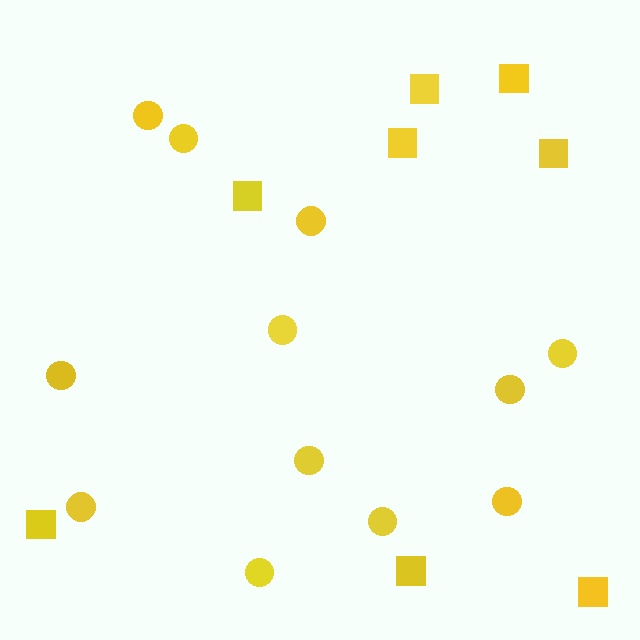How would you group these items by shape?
There are 2 groups: one group of squares (8) and one group of circles (12).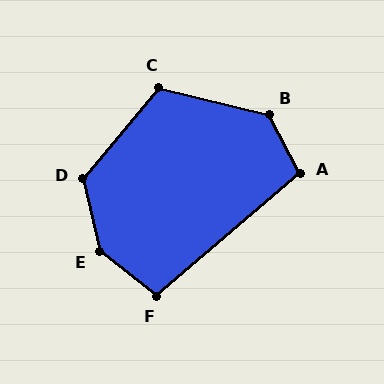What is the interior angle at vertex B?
Approximately 131 degrees (obtuse).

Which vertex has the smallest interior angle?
F, at approximately 102 degrees.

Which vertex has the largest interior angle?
E, at approximately 141 degrees.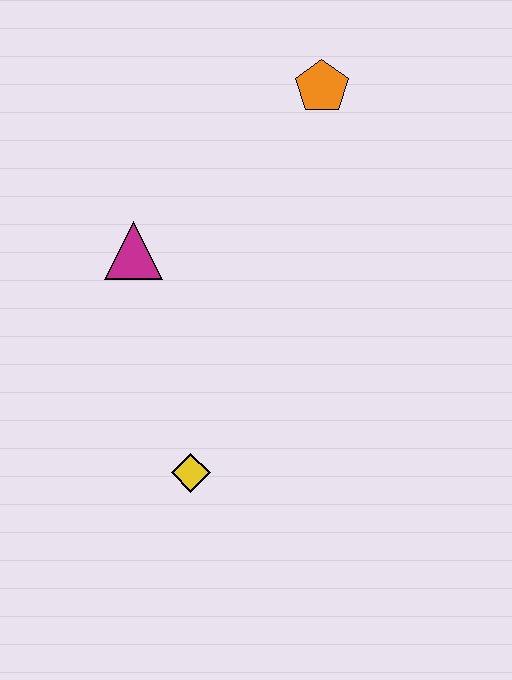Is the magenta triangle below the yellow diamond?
No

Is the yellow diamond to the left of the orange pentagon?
Yes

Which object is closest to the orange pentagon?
The magenta triangle is closest to the orange pentagon.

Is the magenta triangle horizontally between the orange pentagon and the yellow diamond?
No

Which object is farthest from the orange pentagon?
The yellow diamond is farthest from the orange pentagon.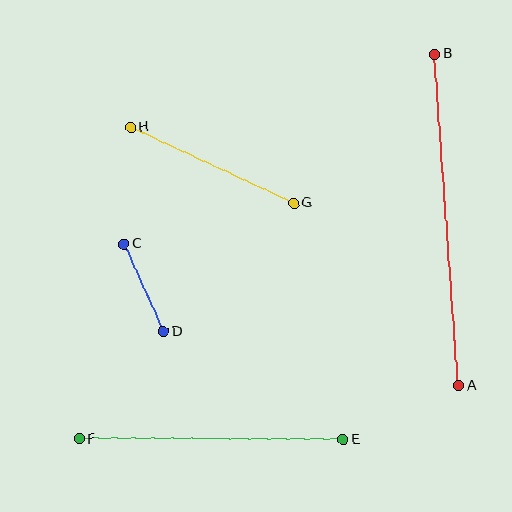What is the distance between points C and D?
The distance is approximately 96 pixels.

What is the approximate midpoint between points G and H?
The midpoint is at approximately (212, 165) pixels.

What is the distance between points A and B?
The distance is approximately 333 pixels.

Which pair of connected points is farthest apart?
Points A and B are farthest apart.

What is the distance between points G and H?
The distance is approximately 180 pixels.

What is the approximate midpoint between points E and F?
The midpoint is at approximately (211, 439) pixels.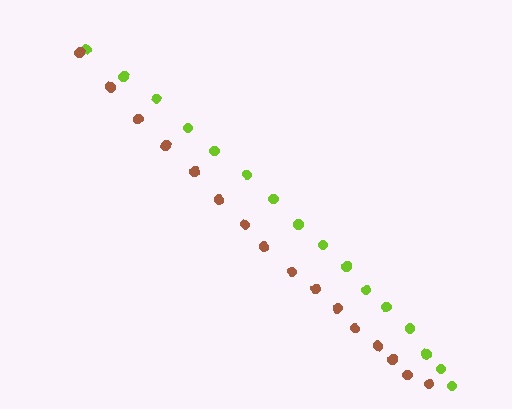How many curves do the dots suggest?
There are 2 distinct paths.